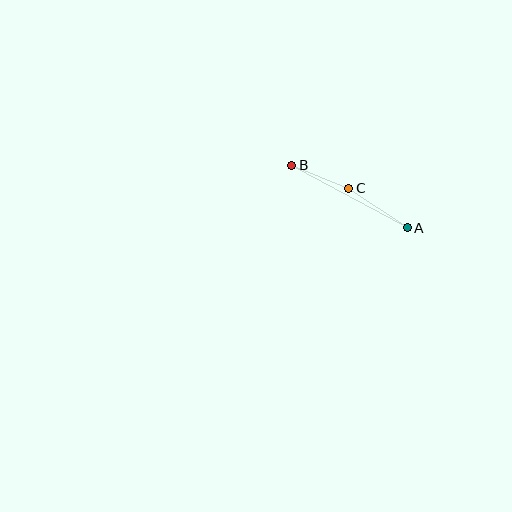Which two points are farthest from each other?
Points A and B are farthest from each other.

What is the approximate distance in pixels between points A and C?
The distance between A and C is approximately 71 pixels.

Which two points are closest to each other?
Points B and C are closest to each other.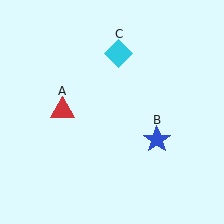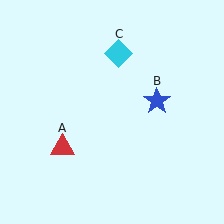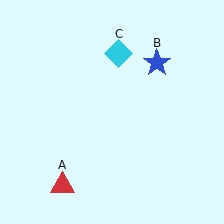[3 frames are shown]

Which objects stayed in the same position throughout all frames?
Cyan diamond (object C) remained stationary.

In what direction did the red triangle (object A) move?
The red triangle (object A) moved down.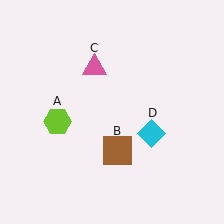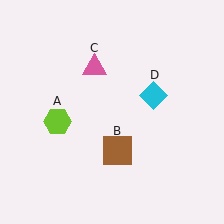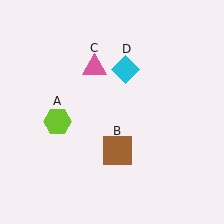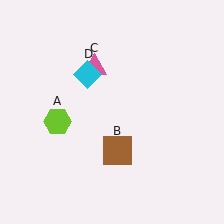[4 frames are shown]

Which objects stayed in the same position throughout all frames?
Lime hexagon (object A) and brown square (object B) and pink triangle (object C) remained stationary.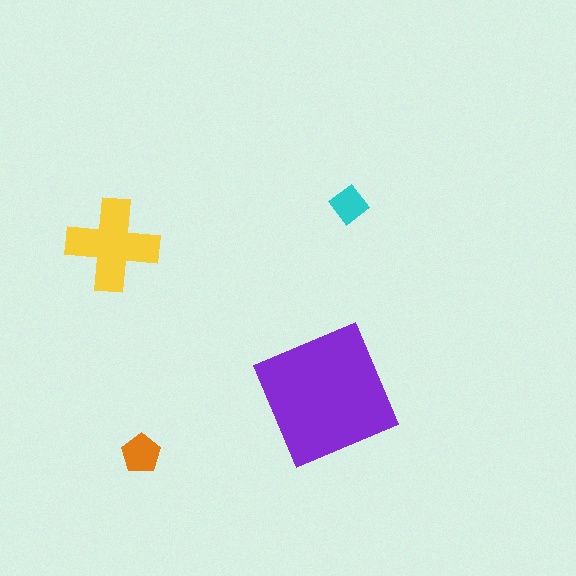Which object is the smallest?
The cyan diamond.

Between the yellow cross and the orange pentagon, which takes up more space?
The yellow cross.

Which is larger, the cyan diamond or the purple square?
The purple square.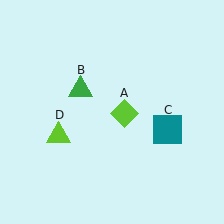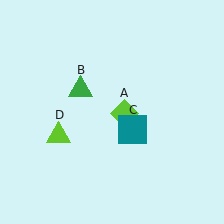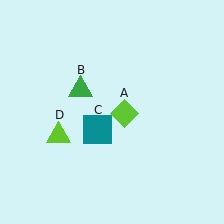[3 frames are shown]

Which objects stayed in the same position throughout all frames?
Lime diamond (object A) and green triangle (object B) and lime triangle (object D) remained stationary.